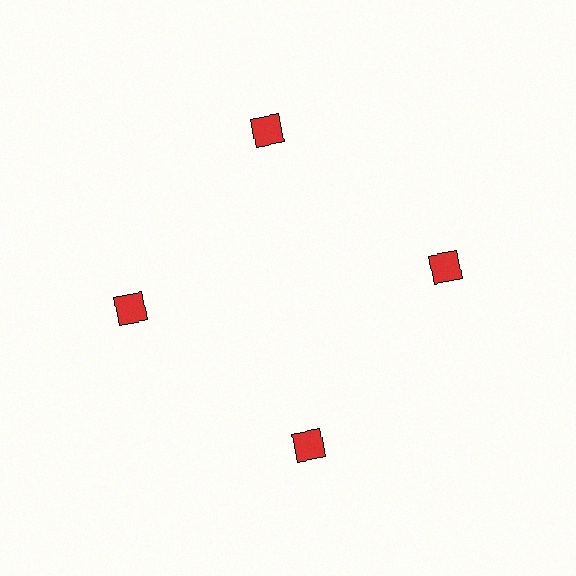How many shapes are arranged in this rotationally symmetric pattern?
There are 4 shapes, arranged in 4 groups of 1.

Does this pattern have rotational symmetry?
Yes, this pattern has 4-fold rotational symmetry. It looks the same after rotating 90 degrees around the center.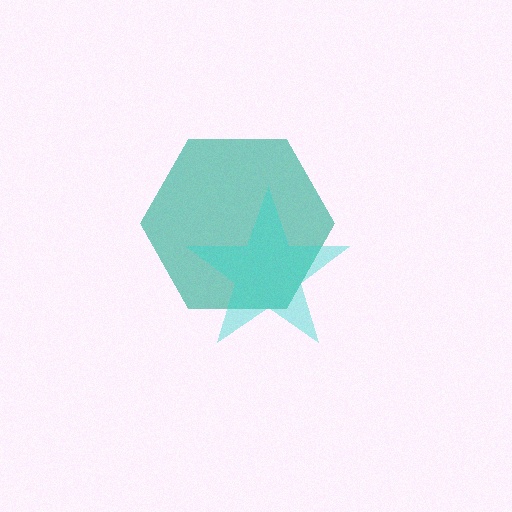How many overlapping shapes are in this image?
There are 2 overlapping shapes in the image.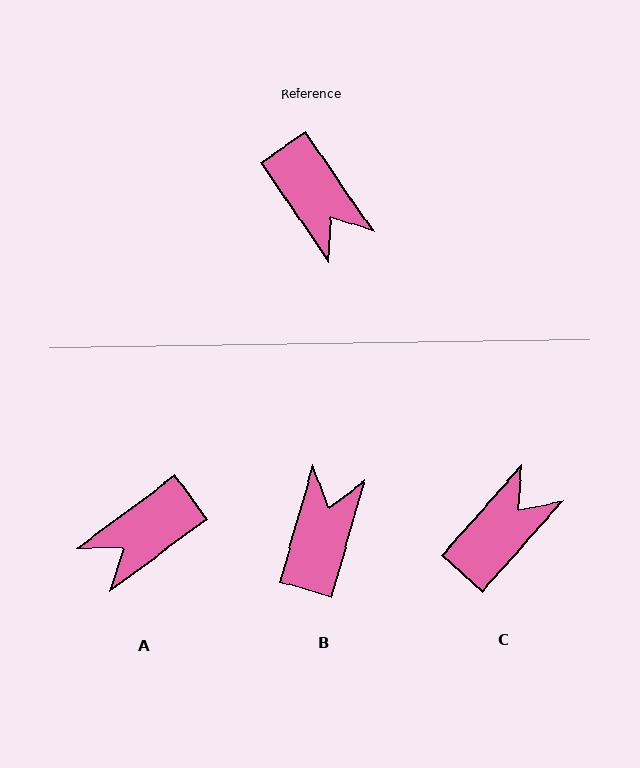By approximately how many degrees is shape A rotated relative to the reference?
Approximately 87 degrees clockwise.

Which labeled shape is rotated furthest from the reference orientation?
B, about 130 degrees away.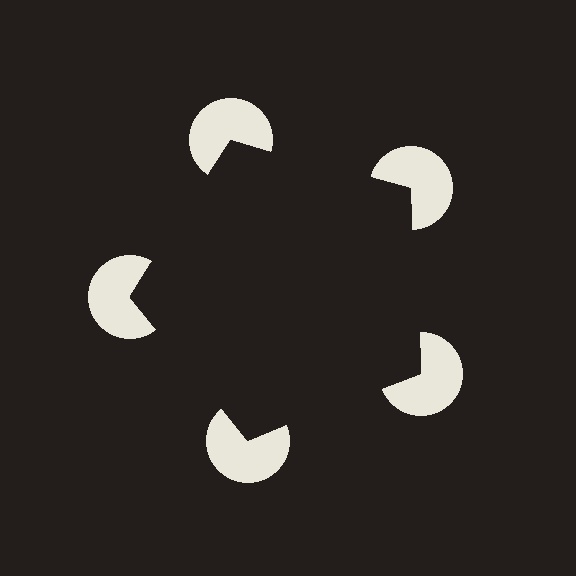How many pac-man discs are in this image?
There are 5 — one at each vertex of the illusory pentagon.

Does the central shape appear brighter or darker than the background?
It typically appears slightly darker than the background, even though no actual brightness change is drawn.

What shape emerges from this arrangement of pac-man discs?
An illusory pentagon — its edges are inferred from the aligned wedge cuts in the pac-man discs, not physically drawn.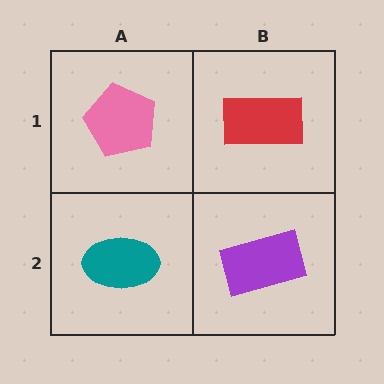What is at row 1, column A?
A pink pentagon.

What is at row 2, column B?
A purple rectangle.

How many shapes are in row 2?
2 shapes.